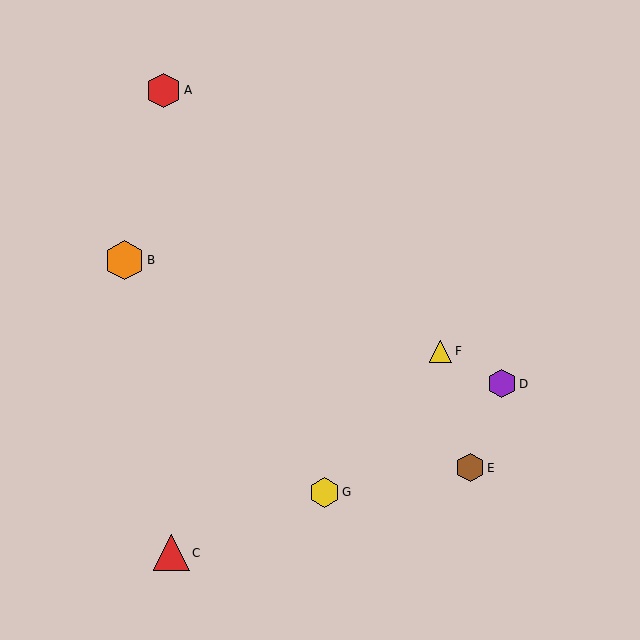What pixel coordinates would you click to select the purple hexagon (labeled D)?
Click at (502, 384) to select the purple hexagon D.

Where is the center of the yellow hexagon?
The center of the yellow hexagon is at (325, 492).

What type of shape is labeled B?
Shape B is an orange hexagon.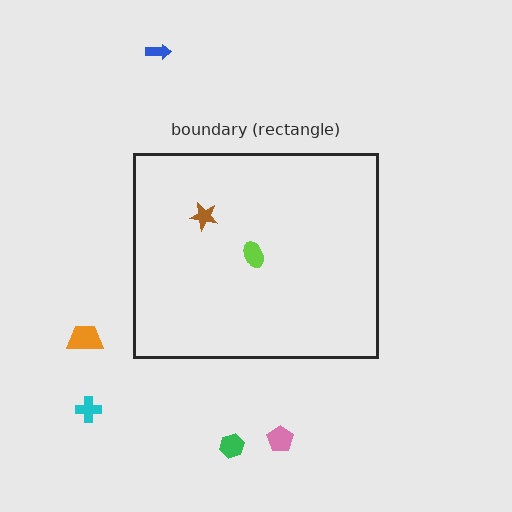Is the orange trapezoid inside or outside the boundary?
Outside.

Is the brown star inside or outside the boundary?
Inside.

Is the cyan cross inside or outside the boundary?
Outside.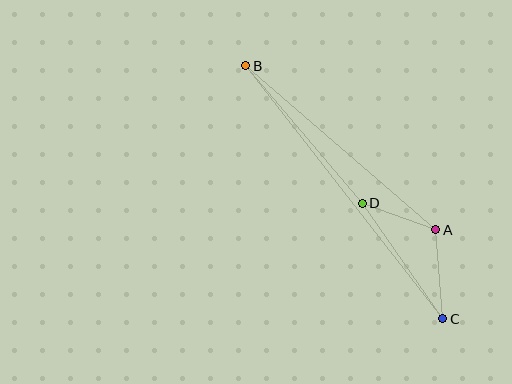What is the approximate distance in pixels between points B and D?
The distance between B and D is approximately 180 pixels.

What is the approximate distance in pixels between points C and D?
The distance between C and D is approximately 141 pixels.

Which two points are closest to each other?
Points A and D are closest to each other.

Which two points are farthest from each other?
Points B and C are farthest from each other.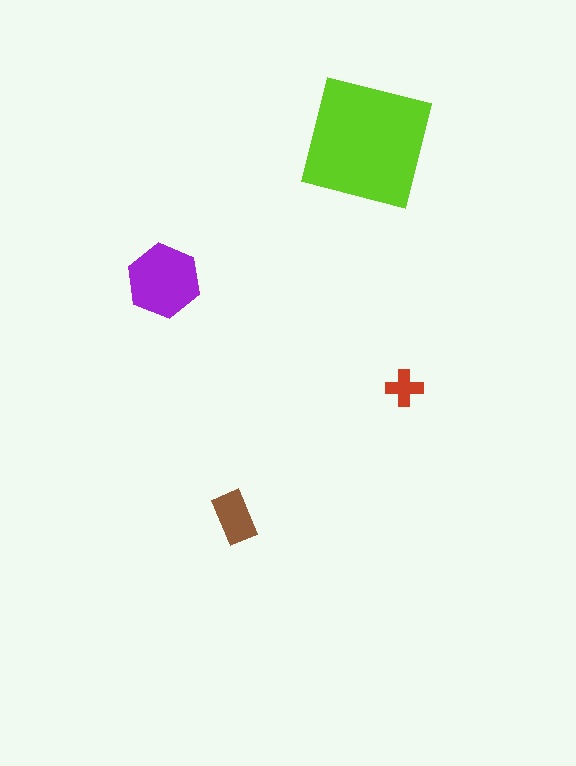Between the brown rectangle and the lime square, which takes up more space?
The lime square.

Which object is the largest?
The lime square.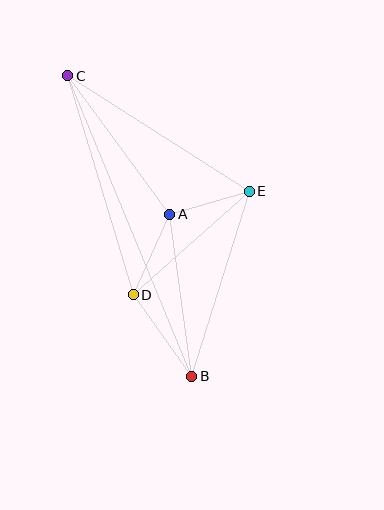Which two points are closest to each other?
Points A and E are closest to each other.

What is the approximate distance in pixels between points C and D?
The distance between C and D is approximately 229 pixels.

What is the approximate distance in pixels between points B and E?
The distance between B and E is approximately 194 pixels.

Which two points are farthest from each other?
Points B and C are farthest from each other.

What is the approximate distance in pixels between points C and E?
The distance between C and E is approximately 215 pixels.